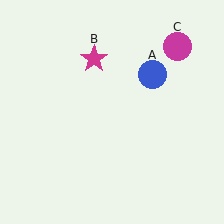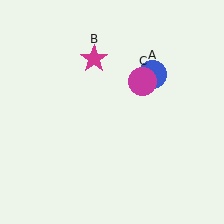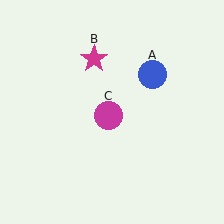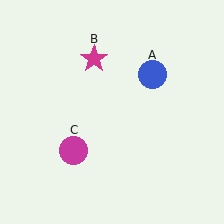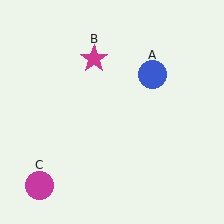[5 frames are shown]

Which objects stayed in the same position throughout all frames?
Blue circle (object A) and magenta star (object B) remained stationary.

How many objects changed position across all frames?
1 object changed position: magenta circle (object C).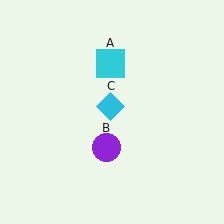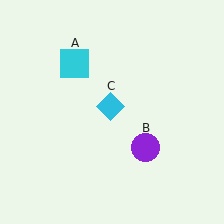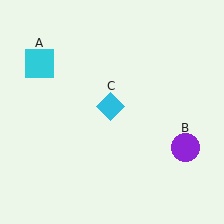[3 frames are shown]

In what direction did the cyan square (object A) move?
The cyan square (object A) moved left.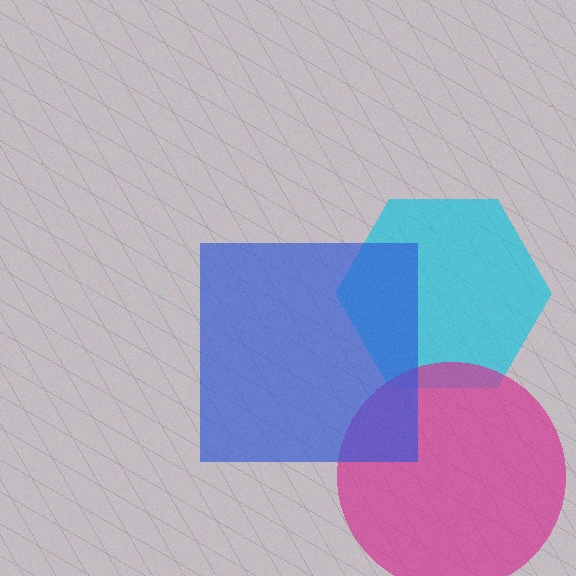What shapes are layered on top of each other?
The layered shapes are: a cyan hexagon, a magenta circle, a blue square.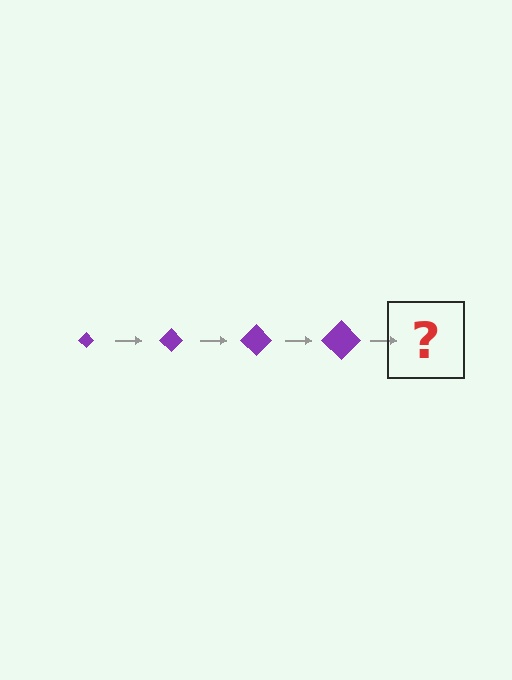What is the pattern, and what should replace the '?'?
The pattern is that the diamond gets progressively larger each step. The '?' should be a purple diamond, larger than the previous one.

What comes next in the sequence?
The next element should be a purple diamond, larger than the previous one.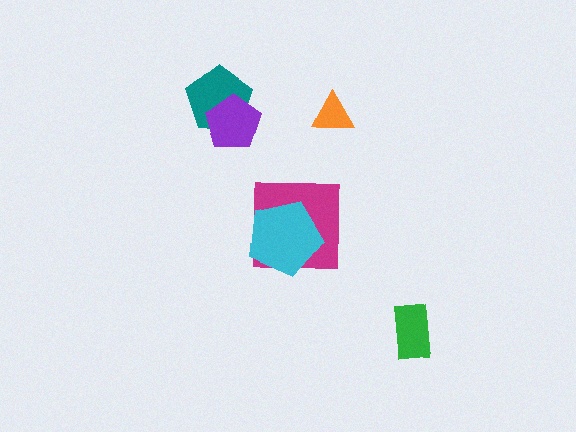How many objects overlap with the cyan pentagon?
1 object overlaps with the cyan pentagon.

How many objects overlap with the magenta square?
1 object overlaps with the magenta square.